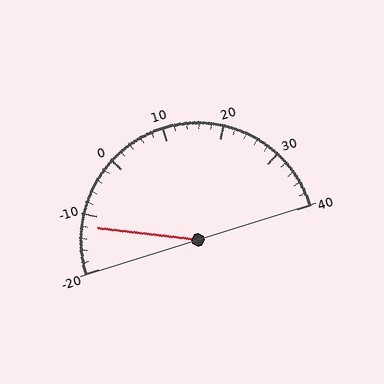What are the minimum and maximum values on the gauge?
The gauge ranges from -20 to 40.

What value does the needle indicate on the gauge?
The needle indicates approximately -12.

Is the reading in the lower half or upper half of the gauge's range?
The reading is in the lower half of the range (-20 to 40).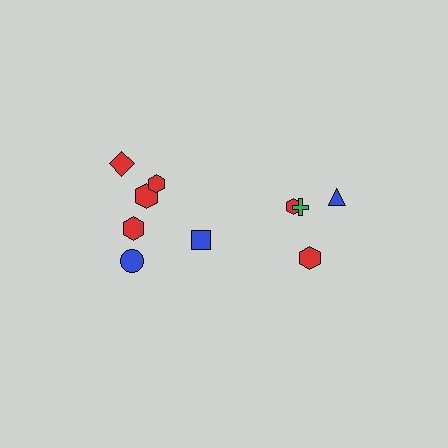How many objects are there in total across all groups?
There are 10 objects.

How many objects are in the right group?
There are 4 objects.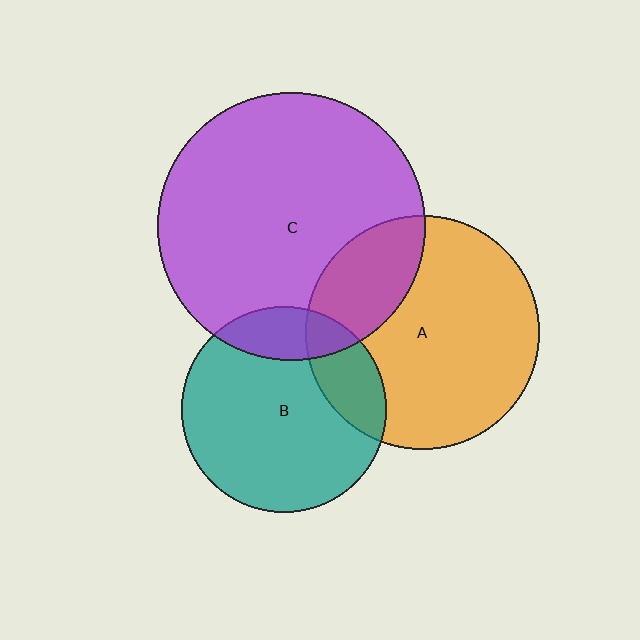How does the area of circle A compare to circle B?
Approximately 1.3 times.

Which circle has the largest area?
Circle C (purple).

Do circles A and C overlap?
Yes.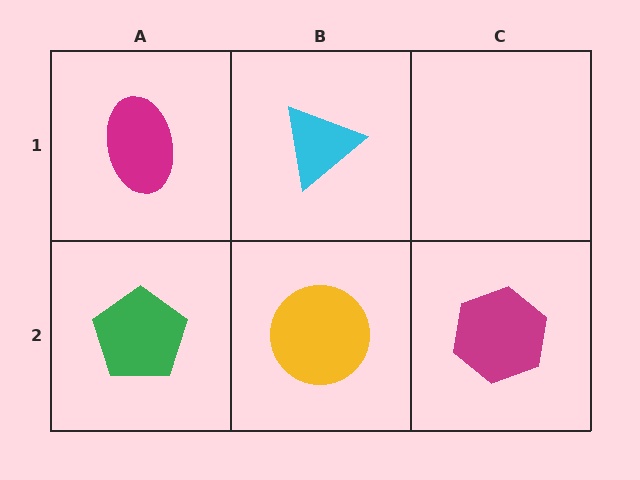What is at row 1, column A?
A magenta ellipse.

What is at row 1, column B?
A cyan triangle.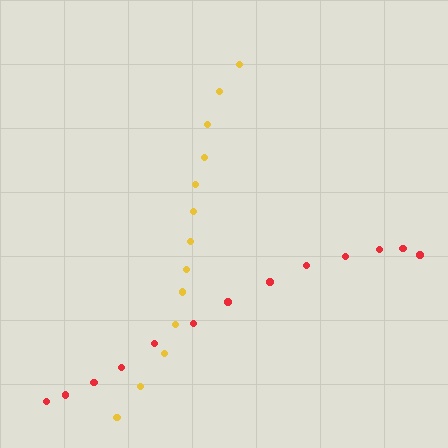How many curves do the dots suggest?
There are 2 distinct paths.